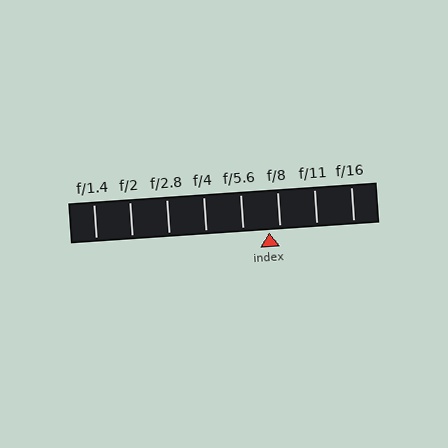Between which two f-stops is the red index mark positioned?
The index mark is between f/5.6 and f/8.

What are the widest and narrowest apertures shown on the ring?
The widest aperture shown is f/1.4 and the narrowest is f/16.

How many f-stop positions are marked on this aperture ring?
There are 8 f-stop positions marked.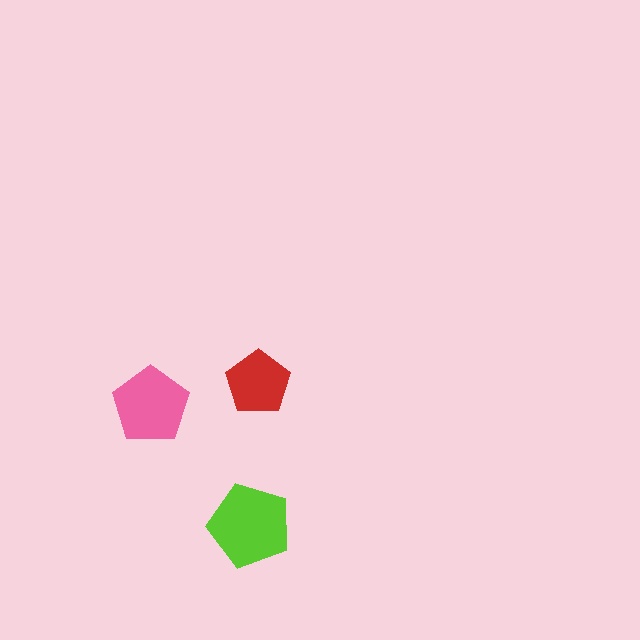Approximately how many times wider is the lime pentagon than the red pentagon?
About 1.5 times wider.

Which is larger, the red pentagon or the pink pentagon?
The pink one.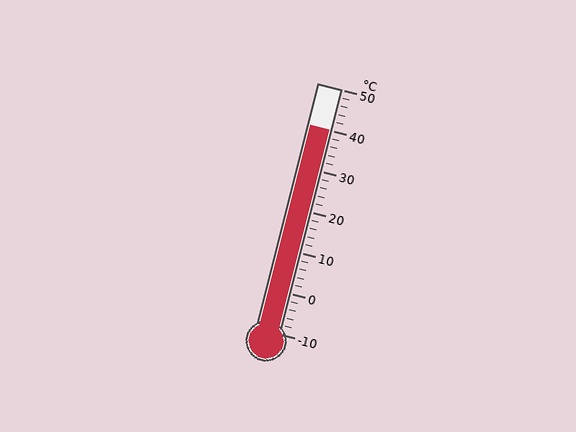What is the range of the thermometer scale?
The thermometer scale ranges from -10°C to 50°C.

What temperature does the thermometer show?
The thermometer shows approximately 40°C.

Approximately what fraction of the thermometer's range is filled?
The thermometer is filled to approximately 85% of its range.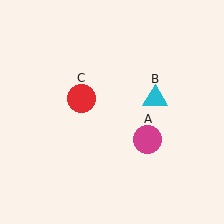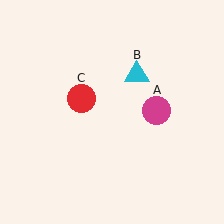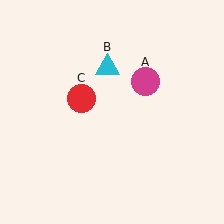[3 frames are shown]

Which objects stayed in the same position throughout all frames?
Red circle (object C) remained stationary.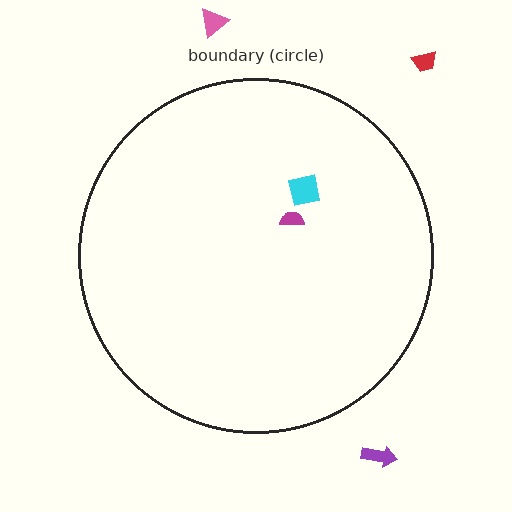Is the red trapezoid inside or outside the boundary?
Outside.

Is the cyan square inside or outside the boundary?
Inside.